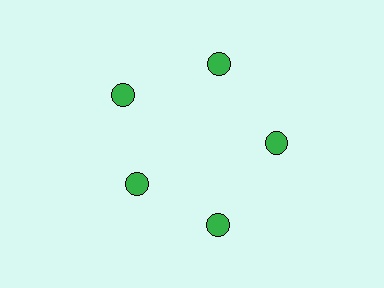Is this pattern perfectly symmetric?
No. The 5 green circles are arranged in a ring, but one element near the 8 o'clock position is pulled inward toward the center, breaking the 5-fold rotational symmetry.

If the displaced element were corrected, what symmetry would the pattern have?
It would have 5-fold rotational symmetry — the pattern would map onto itself every 72 degrees.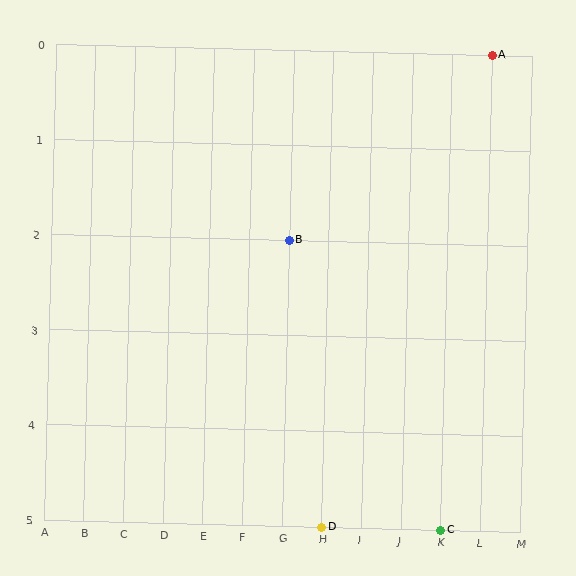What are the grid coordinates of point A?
Point A is at grid coordinates (L, 0).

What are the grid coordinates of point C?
Point C is at grid coordinates (K, 5).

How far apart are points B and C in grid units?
Points B and C are 4 columns and 3 rows apart (about 5.0 grid units diagonally).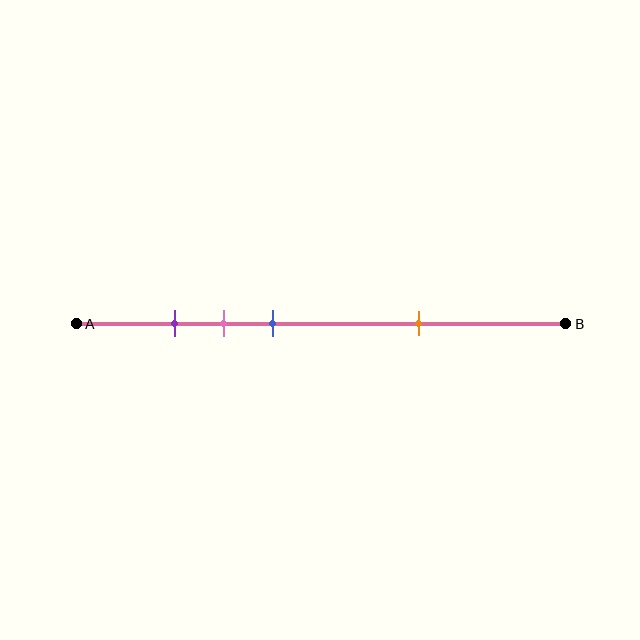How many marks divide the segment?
There are 4 marks dividing the segment.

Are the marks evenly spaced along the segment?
No, the marks are not evenly spaced.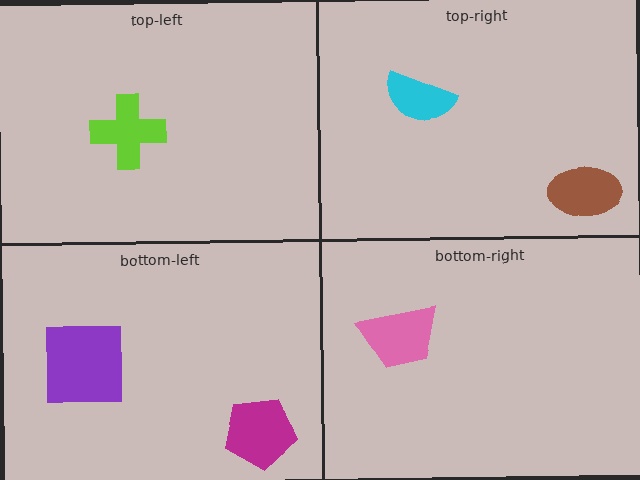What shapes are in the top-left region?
The lime cross.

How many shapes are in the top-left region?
1.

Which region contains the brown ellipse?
The top-right region.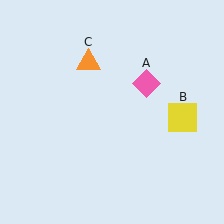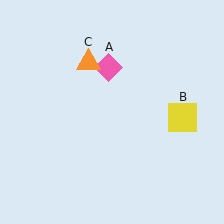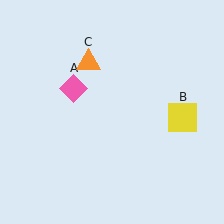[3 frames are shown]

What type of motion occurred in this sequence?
The pink diamond (object A) rotated counterclockwise around the center of the scene.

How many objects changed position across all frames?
1 object changed position: pink diamond (object A).